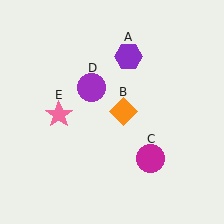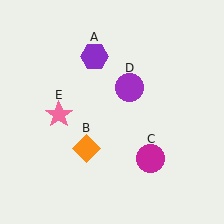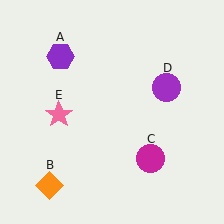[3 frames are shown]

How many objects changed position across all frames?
3 objects changed position: purple hexagon (object A), orange diamond (object B), purple circle (object D).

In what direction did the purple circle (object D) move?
The purple circle (object D) moved right.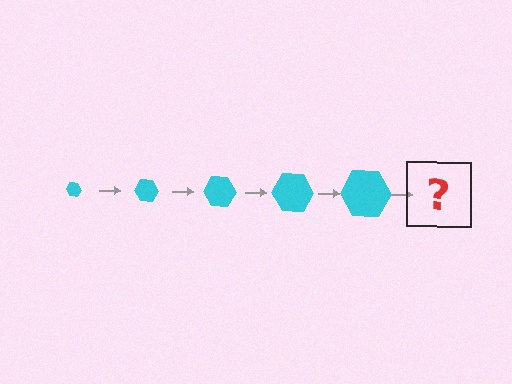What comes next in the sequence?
The next element should be a cyan hexagon, larger than the previous one.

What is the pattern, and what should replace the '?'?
The pattern is that the hexagon gets progressively larger each step. The '?' should be a cyan hexagon, larger than the previous one.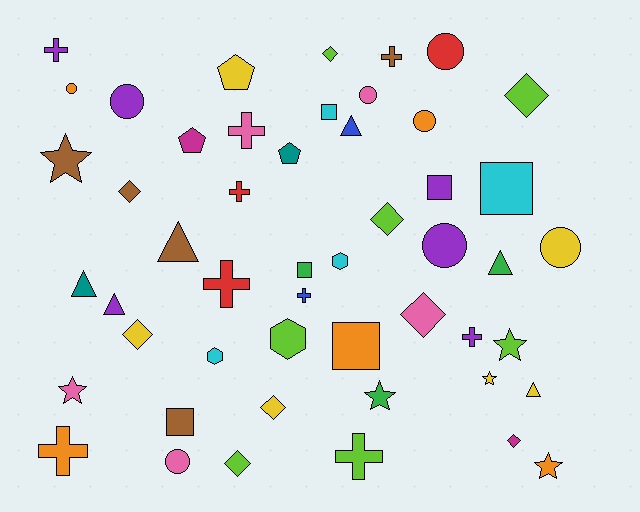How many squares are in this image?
There are 6 squares.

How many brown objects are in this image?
There are 5 brown objects.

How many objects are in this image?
There are 50 objects.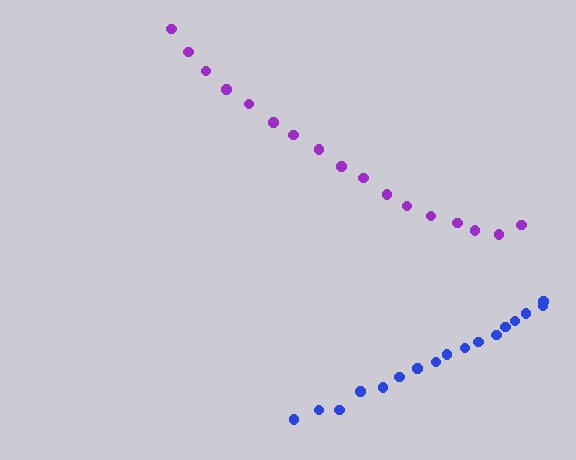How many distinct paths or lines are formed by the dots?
There are 2 distinct paths.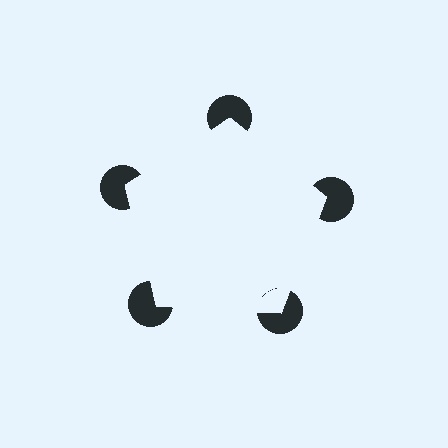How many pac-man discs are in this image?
There are 5 — one at each vertex of the illusory pentagon.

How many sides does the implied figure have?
5 sides.